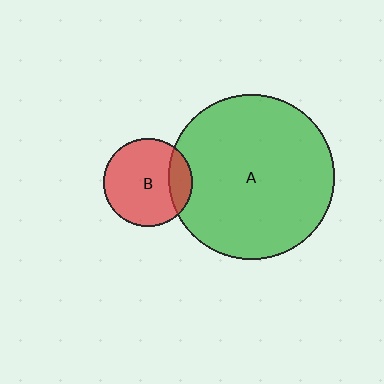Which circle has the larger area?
Circle A (green).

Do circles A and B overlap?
Yes.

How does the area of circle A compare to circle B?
Approximately 3.5 times.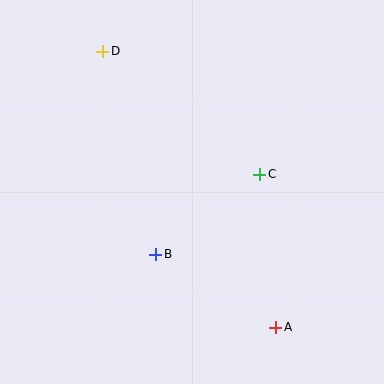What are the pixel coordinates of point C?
Point C is at (260, 174).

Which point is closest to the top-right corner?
Point C is closest to the top-right corner.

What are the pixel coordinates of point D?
Point D is at (103, 51).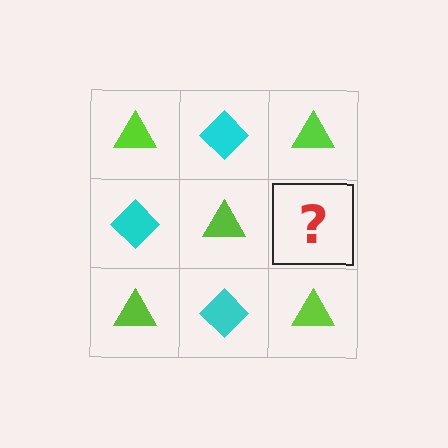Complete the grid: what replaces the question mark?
The question mark should be replaced with a cyan diamond.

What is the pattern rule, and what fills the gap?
The rule is that it alternates lime triangle and cyan diamond in a checkerboard pattern. The gap should be filled with a cyan diamond.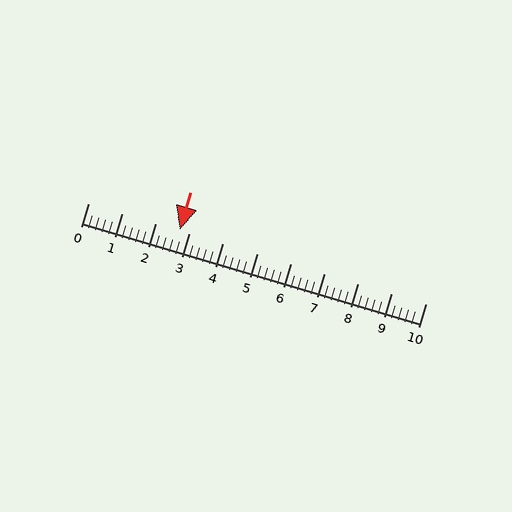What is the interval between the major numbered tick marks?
The major tick marks are spaced 1 units apart.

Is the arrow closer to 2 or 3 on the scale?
The arrow is closer to 3.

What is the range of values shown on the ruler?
The ruler shows values from 0 to 10.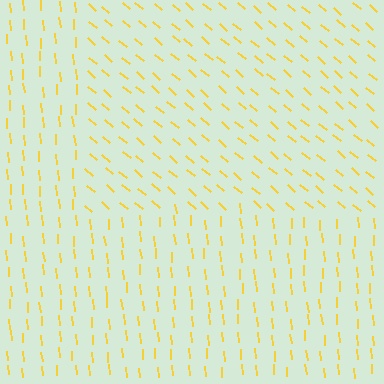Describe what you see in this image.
The image is filled with small yellow line segments. A rectangle region in the image has lines oriented differently from the surrounding lines, creating a visible texture boundary.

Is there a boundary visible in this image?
Yes, there is a texture boundary formed by a change in line orientation.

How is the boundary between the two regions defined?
The boundary is defined purely by a change in line orientation (approximately 45 degrees difference). All lines are the same color and thickness.